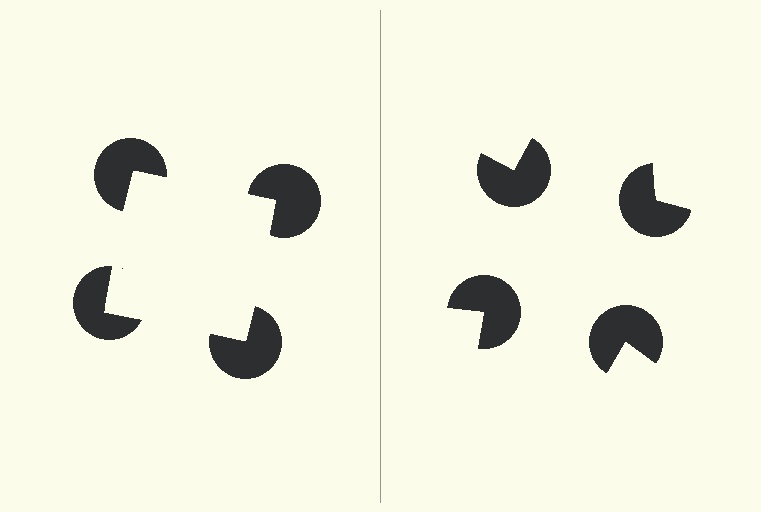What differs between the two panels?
The pac-man discs are positioned identically on both sides; only the wedge orientations differ. On the left they align to a square; on the right they are misaligned.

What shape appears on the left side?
An illusory square.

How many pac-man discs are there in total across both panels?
8 — 4 on each side.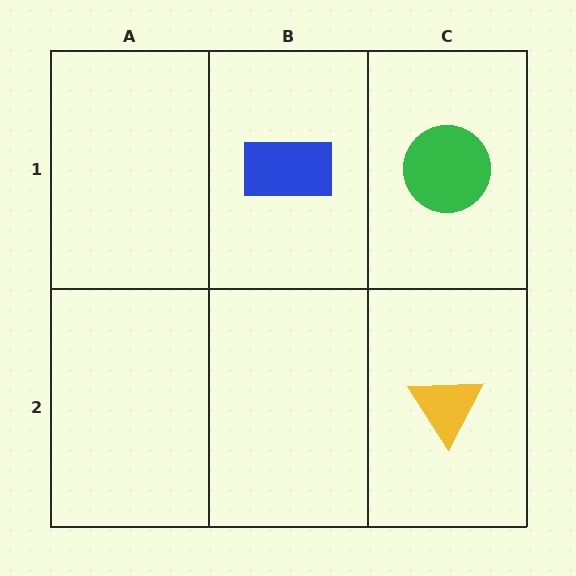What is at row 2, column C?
A yellow triangle.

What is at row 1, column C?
A green circle.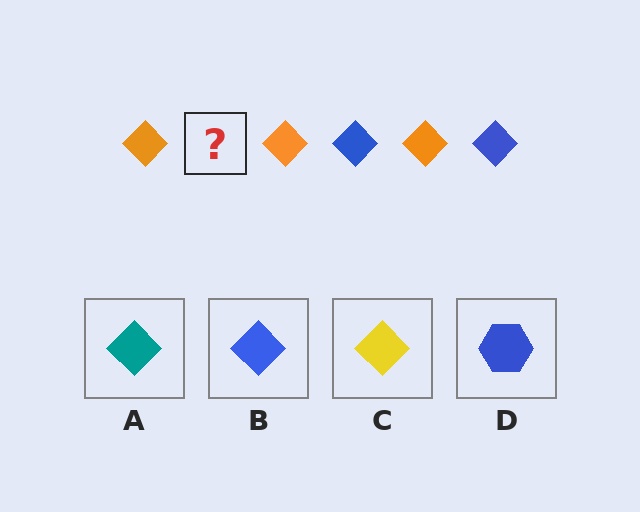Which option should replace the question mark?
Option B.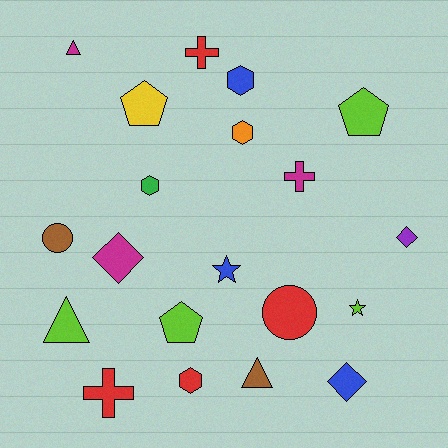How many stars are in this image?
There are 2 stars.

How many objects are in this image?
There are 20 objects.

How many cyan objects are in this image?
There are no cyan objects.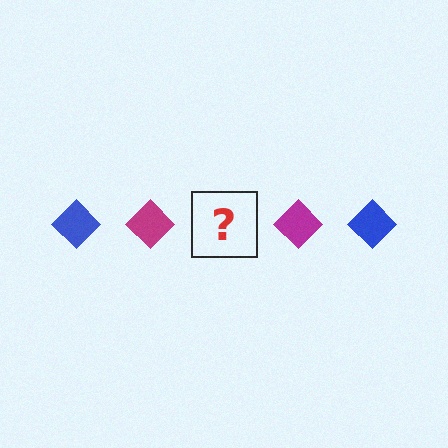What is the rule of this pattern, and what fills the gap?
The rule is that the pattern cycles through blue, magenta diamonds. The gap should be filled with a blue diamond.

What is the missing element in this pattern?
The missing element is a blue diamond.